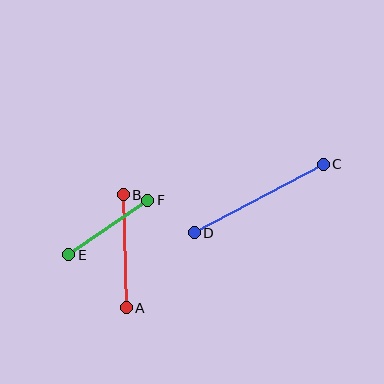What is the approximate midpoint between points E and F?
The midpoint is at approximately (108, 227) pixels.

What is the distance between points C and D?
The distance is approximately 146 pixels.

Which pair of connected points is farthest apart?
Points C and D are farthest apart.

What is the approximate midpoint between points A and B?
The midpoint is at approximately (125, 251) pixels.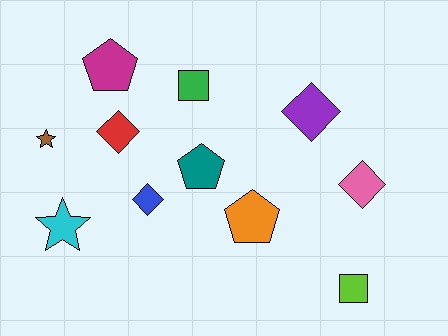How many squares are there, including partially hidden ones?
There are 2 squares.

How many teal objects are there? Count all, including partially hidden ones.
There is 1 teal object.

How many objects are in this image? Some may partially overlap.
There are 11 objects.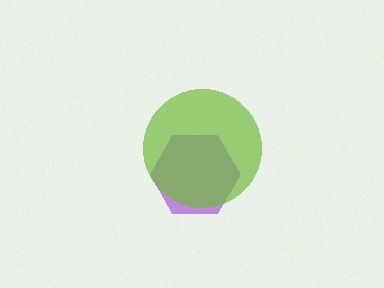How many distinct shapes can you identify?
There are 2 distinct shapes: a purple hexagon, a lime circle.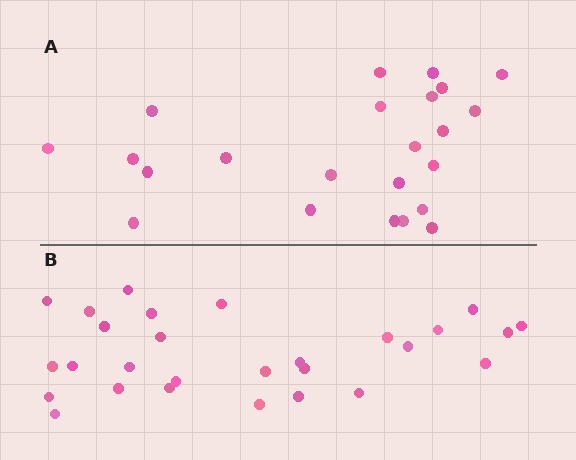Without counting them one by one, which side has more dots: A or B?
Region B (the bottom region) has more dots.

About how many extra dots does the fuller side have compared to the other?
Region B has about 5 more dots than region A.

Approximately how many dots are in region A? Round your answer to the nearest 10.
About 20 dots. (The exact count is 23, which rounds to 20.)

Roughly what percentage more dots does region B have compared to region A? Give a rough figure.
About 20% more.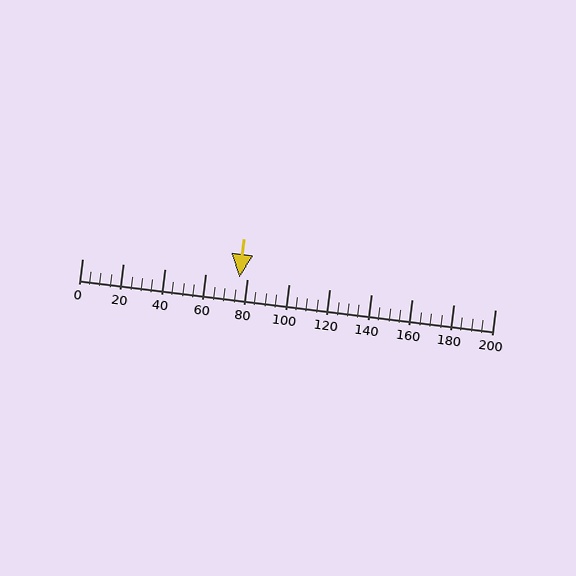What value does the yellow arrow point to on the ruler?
The yellow arrow points to approximately 76.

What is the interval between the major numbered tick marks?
The major tick marks are spaced 20 units apart.